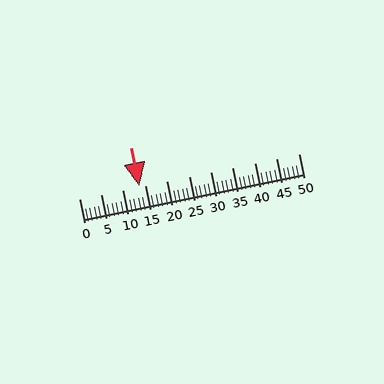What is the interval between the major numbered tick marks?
The major tick marks are spaced 5 units apart.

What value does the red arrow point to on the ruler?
The red arrow points to approximately 14.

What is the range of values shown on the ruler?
The ruler shows values from 0 to 50.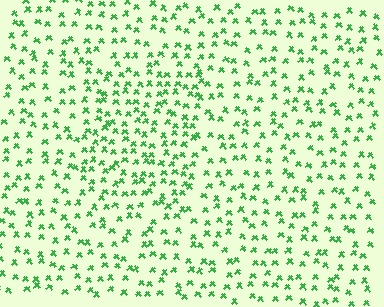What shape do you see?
I see a rectangle.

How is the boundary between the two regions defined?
The boundary is defined by a change in element density (approximately 1.6x ratio). All elements are the same color, size, and shape.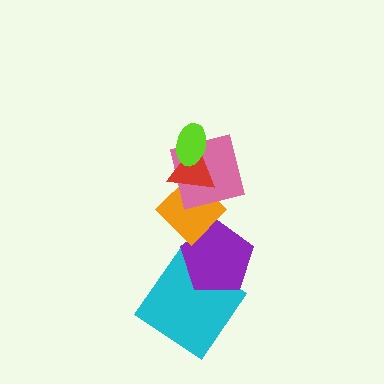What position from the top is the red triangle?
The red triangle is 2nd from the top.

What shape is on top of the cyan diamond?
The purple pentagon is on top of the cyan diamond.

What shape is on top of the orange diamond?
The pink square is on top of the orange diamond.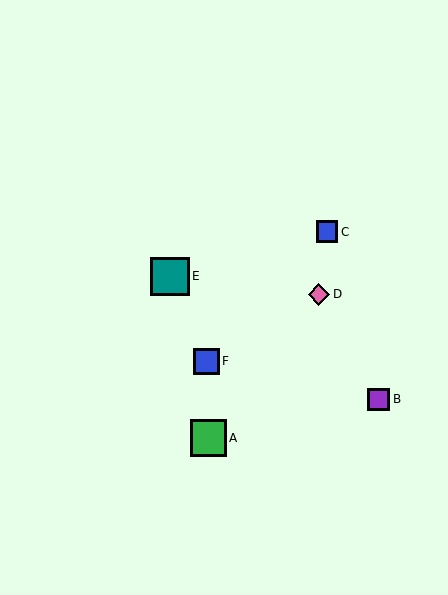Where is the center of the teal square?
The center of the teal square is at (170, 276).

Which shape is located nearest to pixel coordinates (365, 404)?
The purple square (labeled B) at (379, 399) is nearest to that location.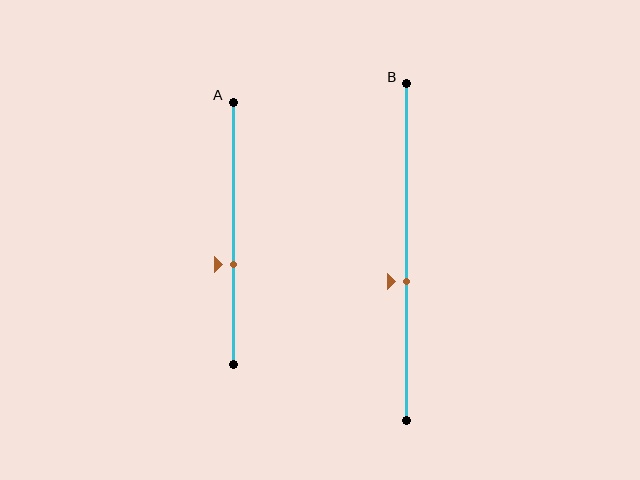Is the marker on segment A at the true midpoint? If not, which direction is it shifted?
No, the marker on segment A is shifted downward by about 12% of the segment length.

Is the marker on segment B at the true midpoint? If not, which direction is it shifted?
No, the marker on segment B is shifted downward by about 9% of the segment length.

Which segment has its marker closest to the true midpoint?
Segment B has its marker closest to the true midpoint.